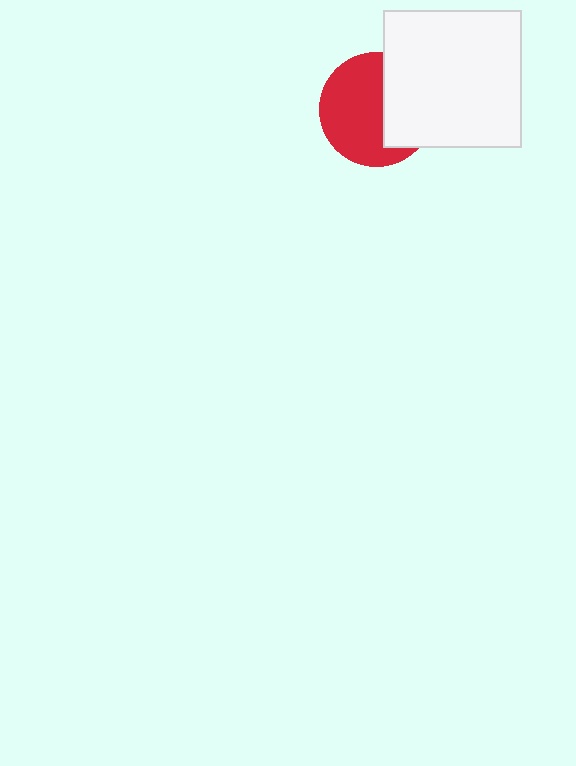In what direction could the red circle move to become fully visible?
The red circle could move left. That would shift it out from behind the white square entirely.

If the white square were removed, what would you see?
You would see the complete red circle.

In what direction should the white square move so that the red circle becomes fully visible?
The white square should move right. That is the shortest direction to clear the overlap and leave the red circle fully visible.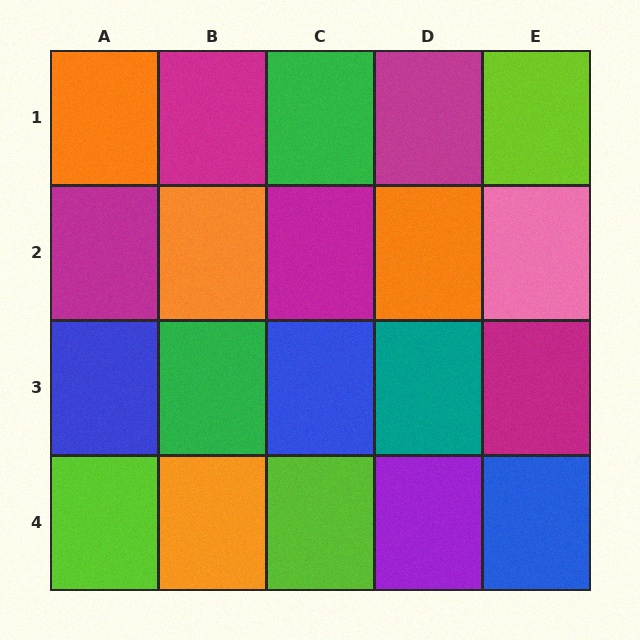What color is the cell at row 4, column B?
Orange.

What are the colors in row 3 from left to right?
Blue, green, blue, teal, magenta.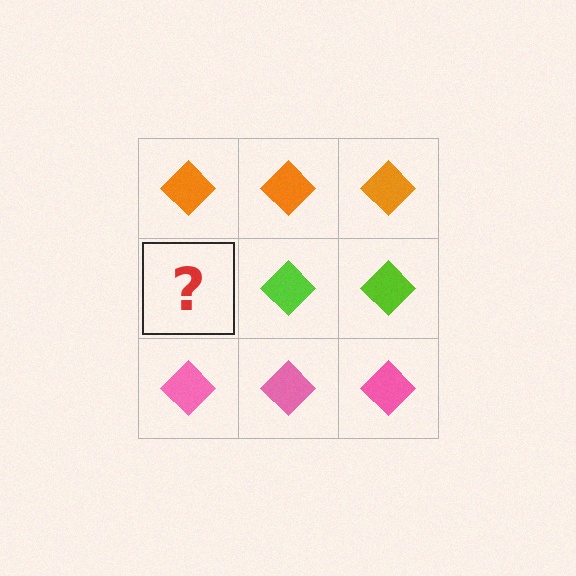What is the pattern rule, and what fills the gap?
The rule is that each row has a consistent color. The gap should be filled with a lime diamond.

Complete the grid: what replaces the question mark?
The question mark should be replaced with a lime diamond.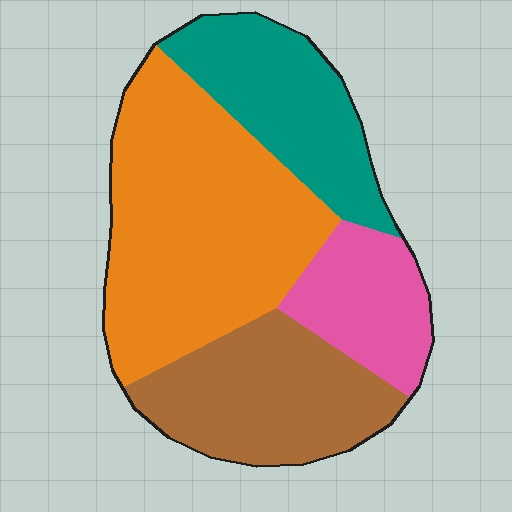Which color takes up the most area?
Orange, at roughly 40%.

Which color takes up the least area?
Pink, at roughly 15%.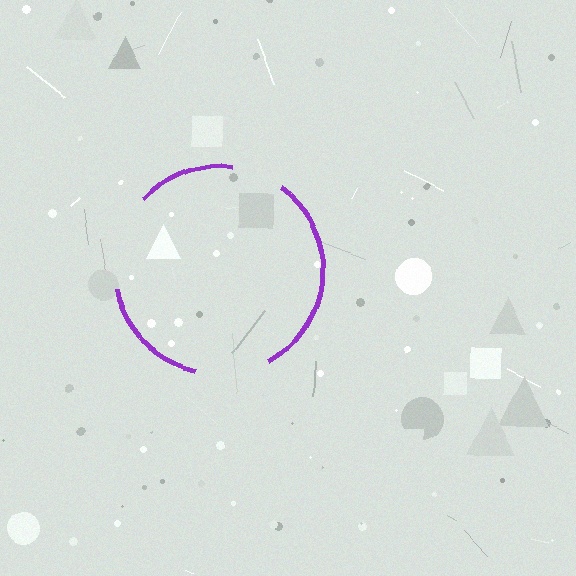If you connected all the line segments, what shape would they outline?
They would outline a circle.